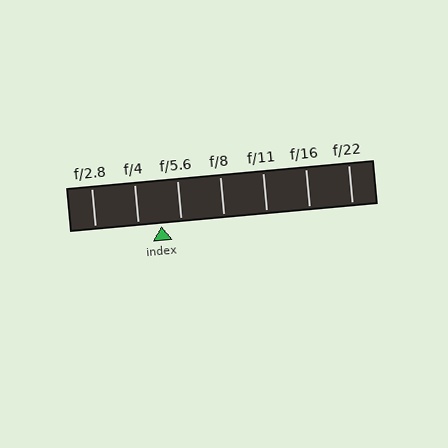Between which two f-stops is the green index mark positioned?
The index mark is between f/4 and f/5.6.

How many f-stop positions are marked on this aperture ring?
There are 7 f-stop positions marked.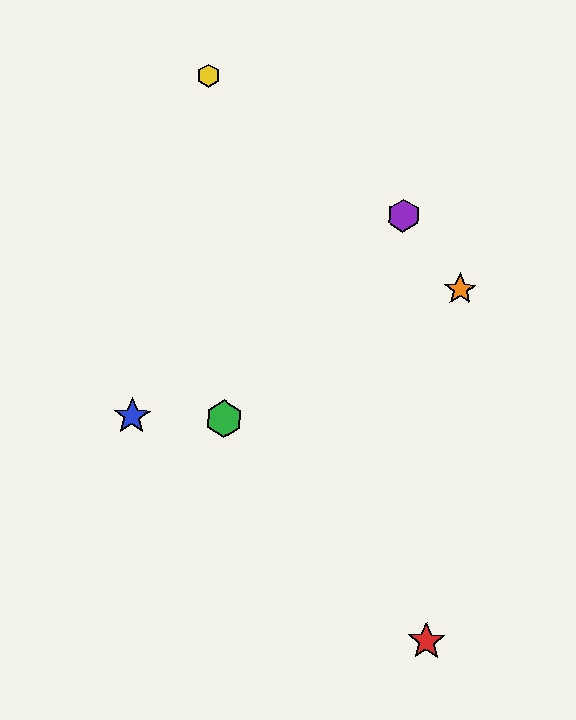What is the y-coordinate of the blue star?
The blue star is at y≈417.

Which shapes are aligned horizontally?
The blue star, the green hexagon are aligned horizontally.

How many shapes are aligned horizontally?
2 shapes (the blue star, the green hexagon) are aligned horizontally.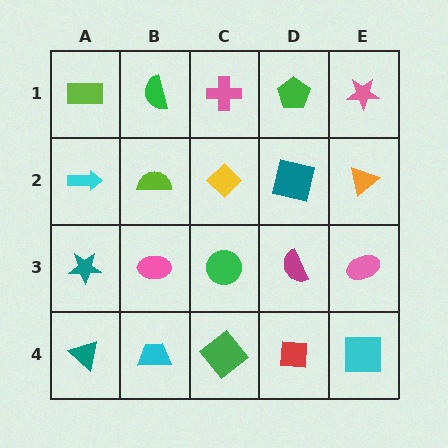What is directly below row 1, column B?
A lime semicircle.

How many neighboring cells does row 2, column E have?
3.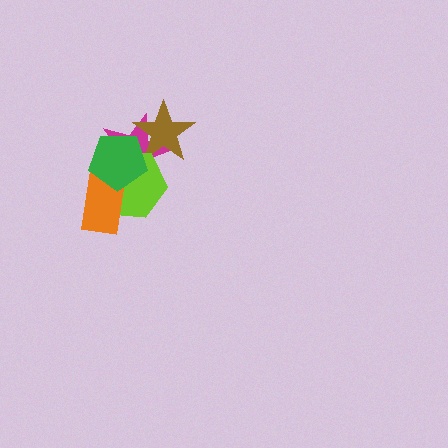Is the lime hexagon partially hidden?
Yes, it is partially covered by another shape.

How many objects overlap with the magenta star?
4 objects overlap with the magenta star.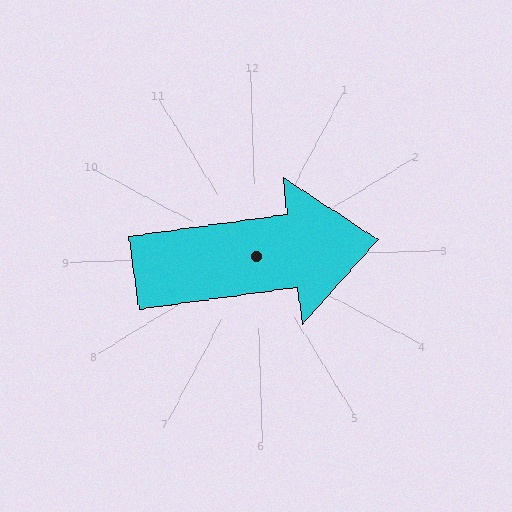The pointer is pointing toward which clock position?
Roughly 3 o'clock.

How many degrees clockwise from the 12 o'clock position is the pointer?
Approximately 84 degrees.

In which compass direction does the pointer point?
East.